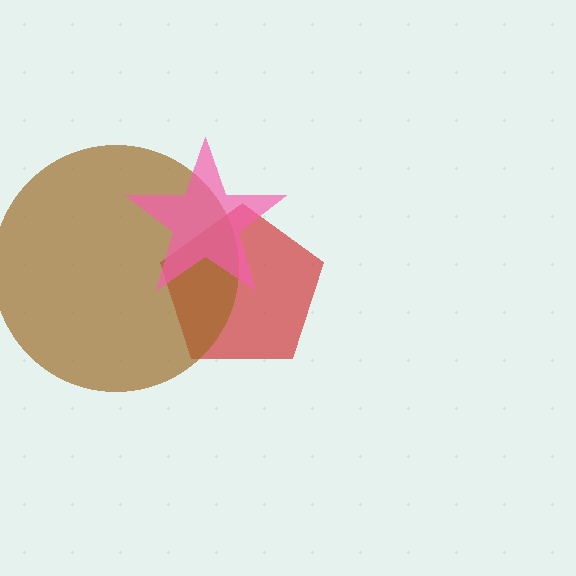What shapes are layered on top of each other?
The layered shapes are: a red pentagon, a brown circle, a pink star.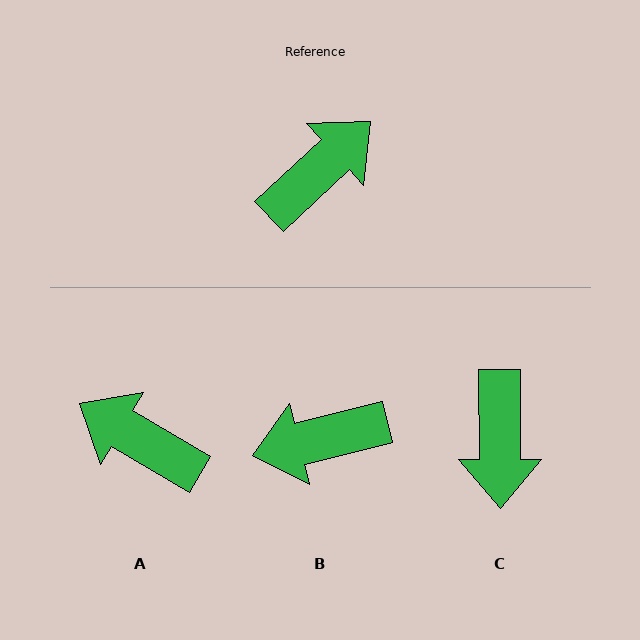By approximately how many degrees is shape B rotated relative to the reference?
Approximately 151 degrees counter-clockwise.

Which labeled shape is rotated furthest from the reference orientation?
B, about 151 degrees away.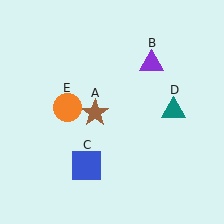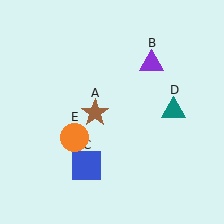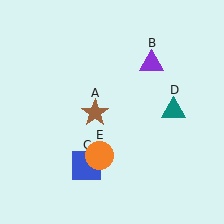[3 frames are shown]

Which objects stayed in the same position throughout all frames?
Brown star (object A) and purple triangle (object B) and blue square (object C) and teal triangle (object D) remained stationary.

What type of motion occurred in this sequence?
The orange circle (object E) rotated counterclockwise around the center of the scene.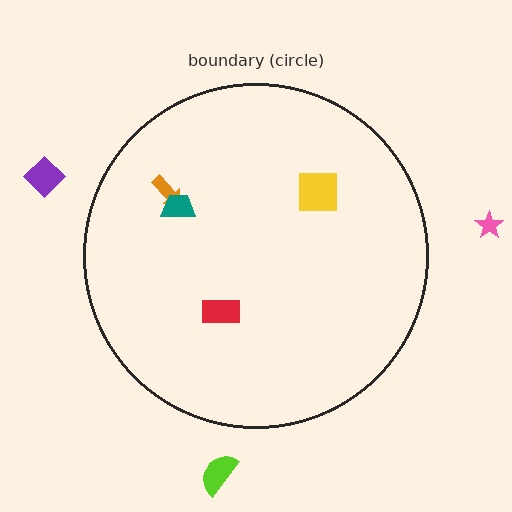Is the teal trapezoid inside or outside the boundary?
Inside.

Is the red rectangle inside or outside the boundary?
Inside.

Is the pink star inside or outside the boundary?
Outside.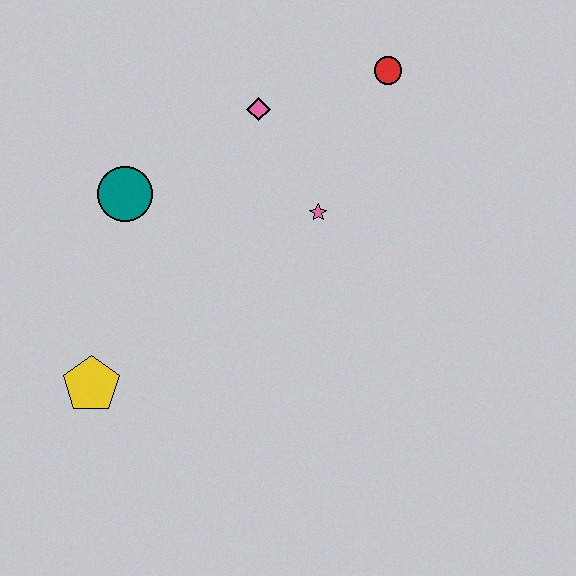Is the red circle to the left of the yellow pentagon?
No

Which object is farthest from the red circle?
The yellow pentagon is farthest from the red circle.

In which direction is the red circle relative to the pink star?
The red circle is above the pink star.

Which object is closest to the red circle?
The pink diamond is closest to the red circle.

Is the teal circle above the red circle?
No